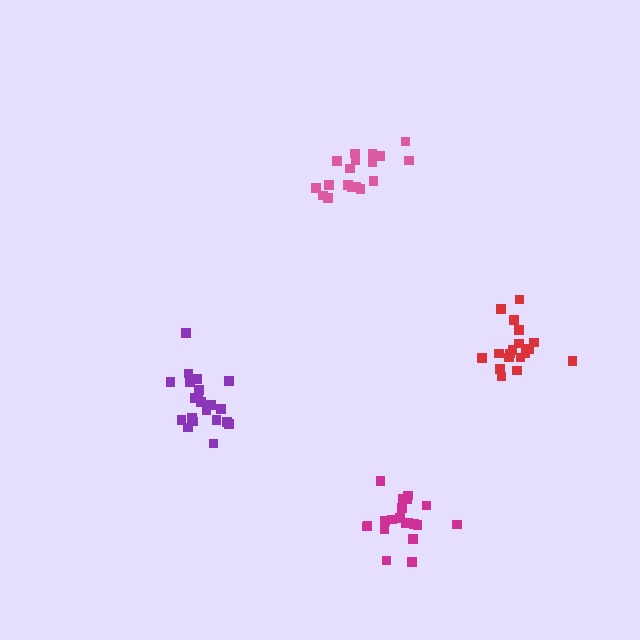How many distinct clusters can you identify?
There are 4 distinct clusters.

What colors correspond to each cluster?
The clusters are colored: purple, pink, red, magenta.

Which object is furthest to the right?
The red cluster is rightmost.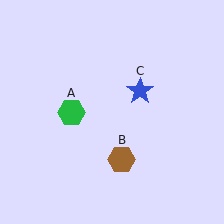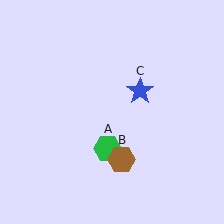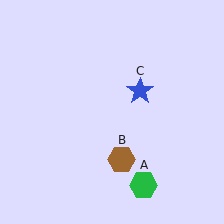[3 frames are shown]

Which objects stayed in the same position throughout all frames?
Brown hexagon (object B) and blue star (object C) remained stationary.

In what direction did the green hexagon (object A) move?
The green hexagon (object A) moved down and to the right.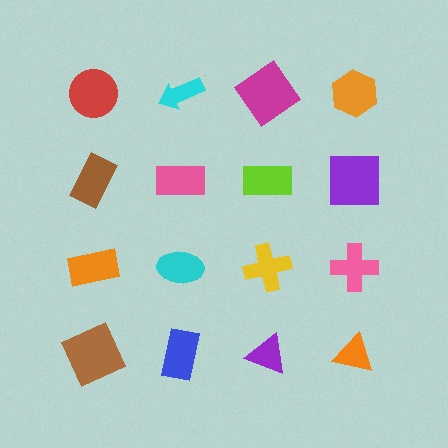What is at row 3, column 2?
A cyan ellipse.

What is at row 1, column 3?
A magenta diamond.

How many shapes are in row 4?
4 shapes.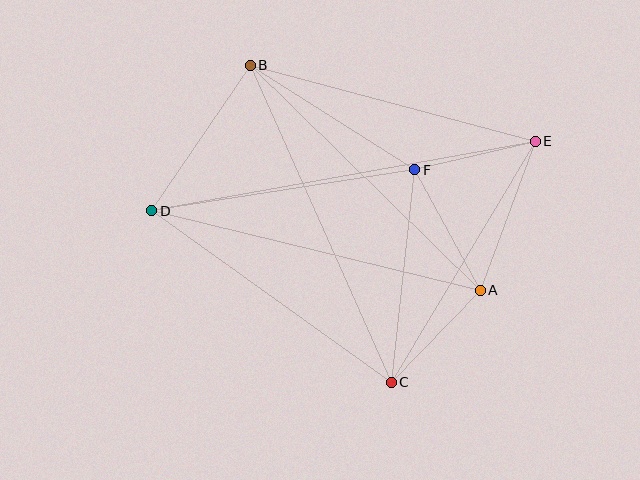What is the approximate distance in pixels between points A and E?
The distance between A and E is approximately 159 pixels.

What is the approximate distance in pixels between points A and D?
The distance between A and D is approximately 338 pixels.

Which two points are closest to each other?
Points E and F are closest to each other.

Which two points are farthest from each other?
Points D and E are farthest from each other.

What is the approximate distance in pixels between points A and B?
The distance between A and B is approximately 322 pixels.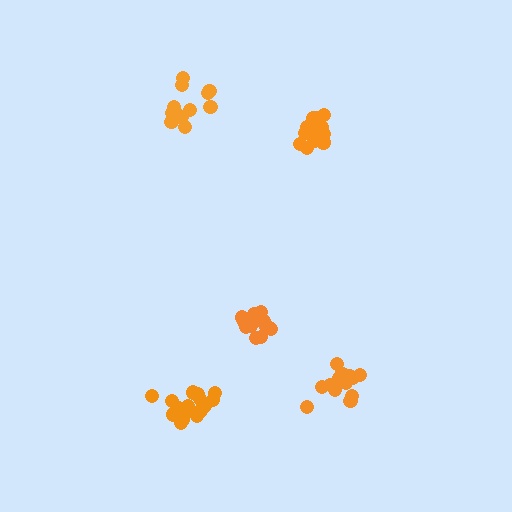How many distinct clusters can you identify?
There are 5 distinct clusters.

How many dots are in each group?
Group 1: 16 dots, Group 2: 14 dots, Group 3: 12 dots, Group 4: 15 dots, Group 5: 12 dots (69 total).